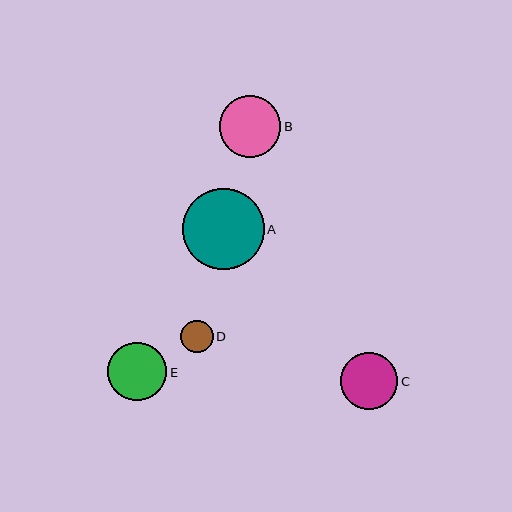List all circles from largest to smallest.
From largest to smallest: A, B, E, C, D.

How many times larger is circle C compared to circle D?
Circle C is approximately 1.7 times the size of circle D.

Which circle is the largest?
Circle A is the largest with a size of approximately 81 pixels.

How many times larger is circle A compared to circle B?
Circle A is approximately 1.3 times the size of circle B.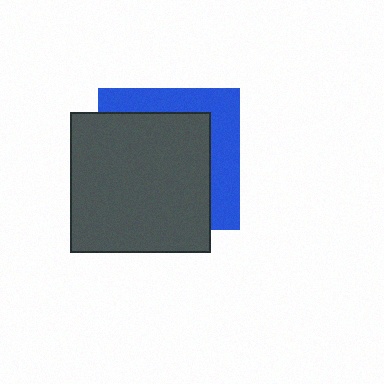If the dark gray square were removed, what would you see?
You would see the complete blue square.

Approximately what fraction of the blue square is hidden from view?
Roughly 67% of the blue square is hidden behind the dark gray square.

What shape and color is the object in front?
The object in front is a dark gray square.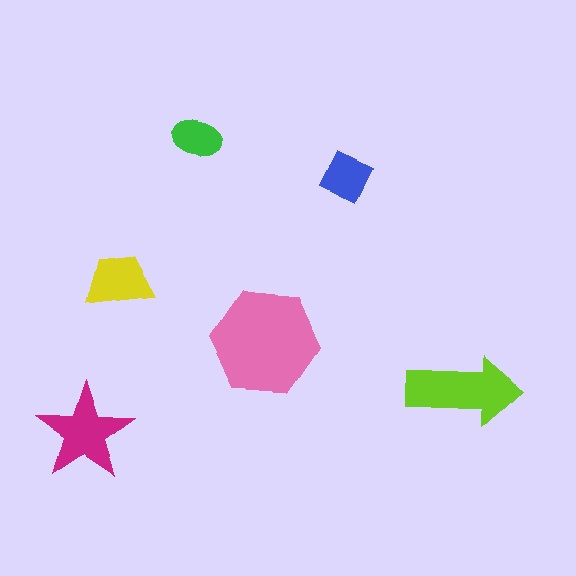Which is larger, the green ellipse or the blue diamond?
The blue diamond.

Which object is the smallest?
The green ellipse.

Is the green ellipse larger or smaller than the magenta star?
Smaller.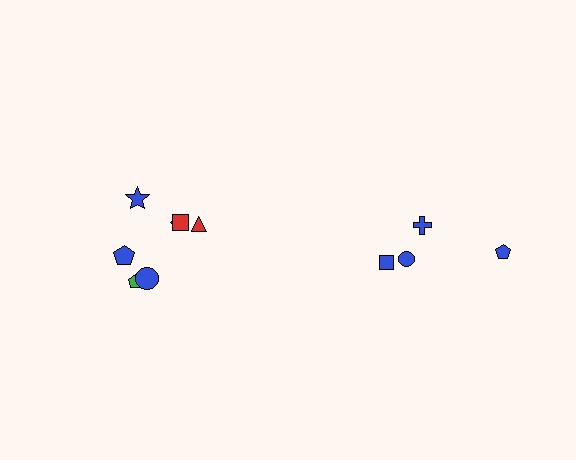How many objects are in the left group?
There are 7 objects.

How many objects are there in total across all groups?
There are 11 objects.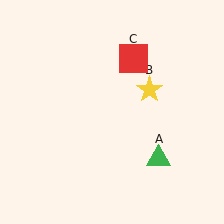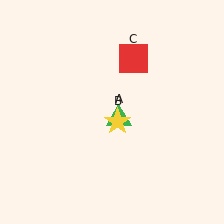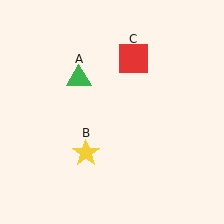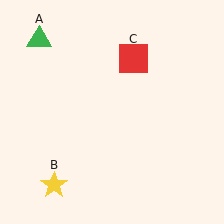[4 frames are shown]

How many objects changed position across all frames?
2 objects changed position: green triangle (object A), yellow star (object B).